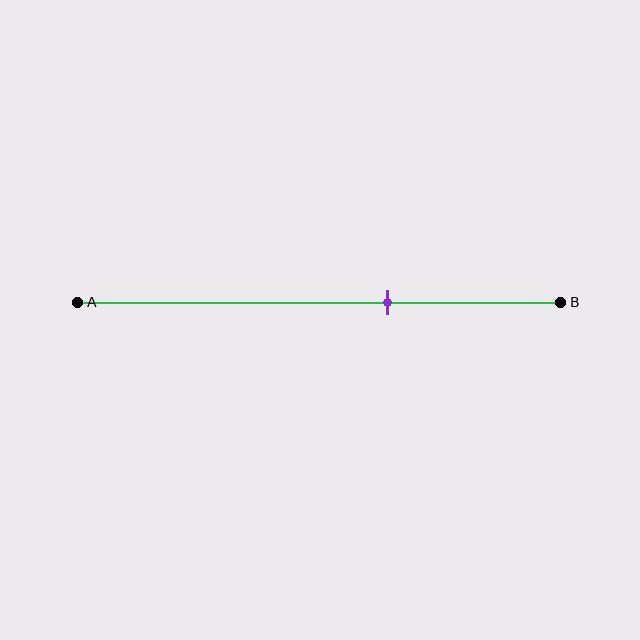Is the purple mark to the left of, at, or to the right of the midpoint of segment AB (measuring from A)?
The purple mark is to the right of the midpoint of segment AB.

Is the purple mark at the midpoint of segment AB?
No, the mark is at about 65% from A, not at the 50% midpoint.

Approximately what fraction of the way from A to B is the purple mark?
The purple mark is approximately 65% of the way from A to B.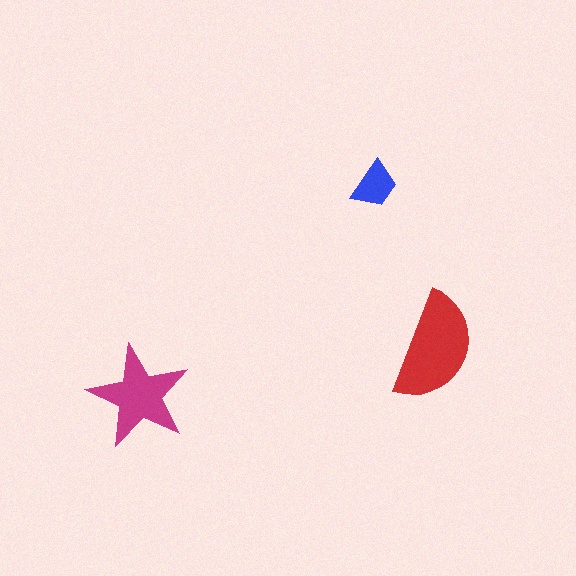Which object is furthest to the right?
The red semicircle is rightmost.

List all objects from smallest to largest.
The blue trapezoid, the magenta star, the red semicircle.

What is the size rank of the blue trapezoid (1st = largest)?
3rd.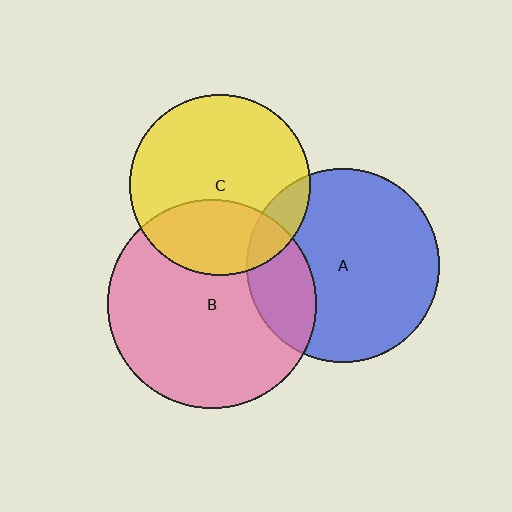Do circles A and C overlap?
Yes.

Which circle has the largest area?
Circle B (pink).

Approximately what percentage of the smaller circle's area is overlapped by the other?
Approximately 15%.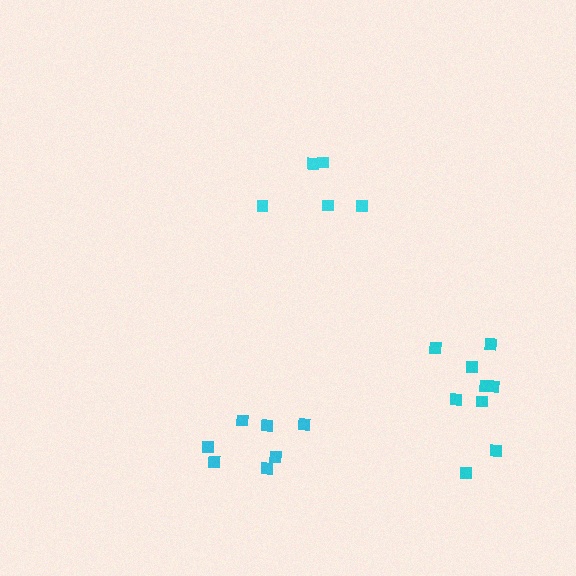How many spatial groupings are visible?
There are 3 spatial groupings.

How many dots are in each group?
Group 1: 5 dots, Group 2: 9 dots, Group 3: 7 dots (21 total).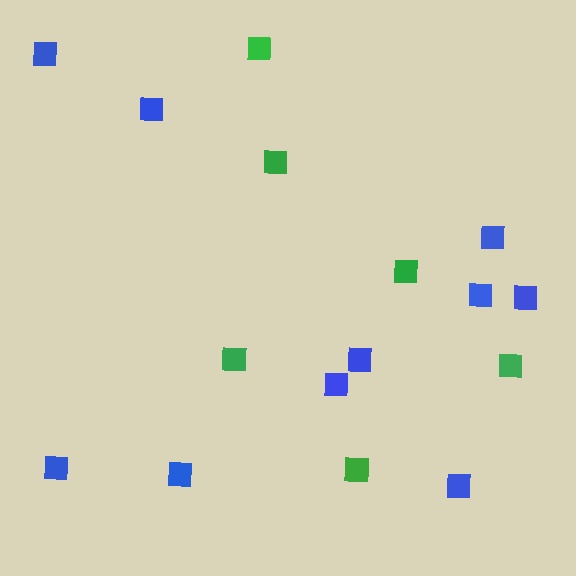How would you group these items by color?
There are 2 groups: one group of blue squares (10) and one group of green squares (6).